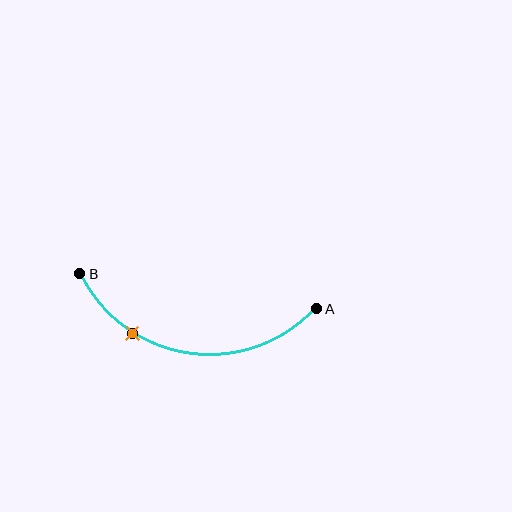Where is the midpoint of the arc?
The arc midpoint is the point on the curve farthest from the straight line joining A and B. It sits below that line.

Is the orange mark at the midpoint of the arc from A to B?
No. The orange mark lies on the arc but is closer to endpoint B. The arc midpoint would be at the point on the curve equidistant along the arc from both A and B.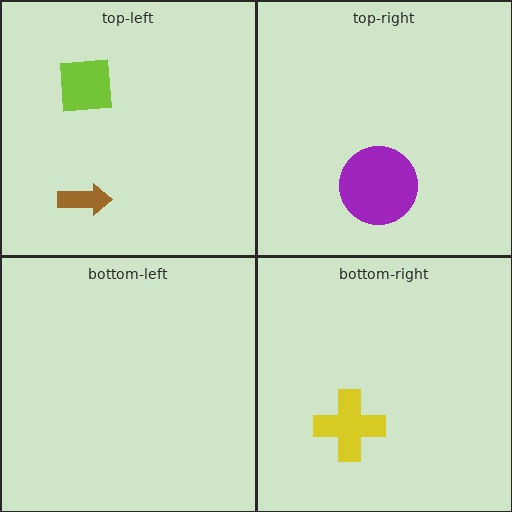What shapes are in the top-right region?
The purple circle.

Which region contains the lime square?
The top-left region.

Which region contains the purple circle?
The top-right region.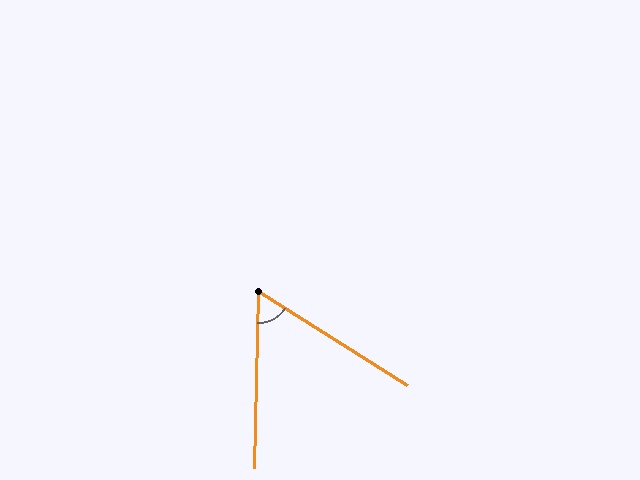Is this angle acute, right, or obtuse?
It is acute.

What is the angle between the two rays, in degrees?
Approximately 59 degrees.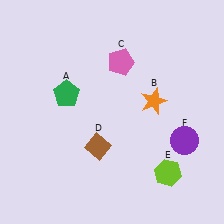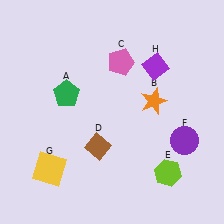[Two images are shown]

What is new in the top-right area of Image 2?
A purple diamond (H) was added in the top-right area of Image 2.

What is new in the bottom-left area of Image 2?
A yellow square (G) was added in the bottom-left area of Image 2.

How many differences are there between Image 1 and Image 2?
There are 2 differences between the two images.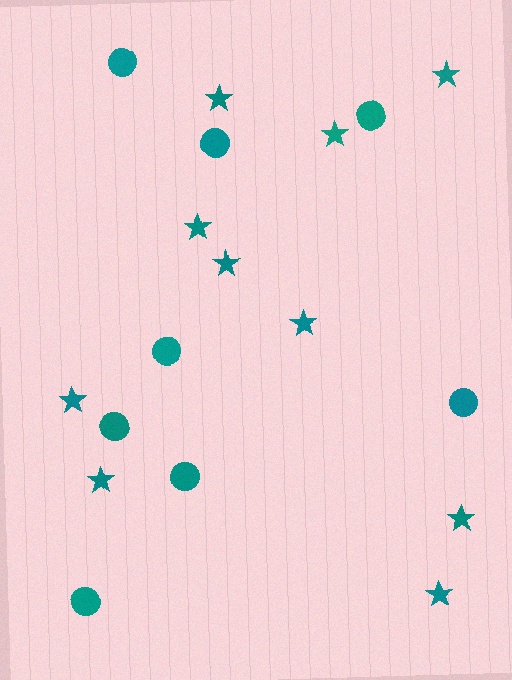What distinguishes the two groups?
There are 2 groups: one group of circles (8) and one group of stars (10).